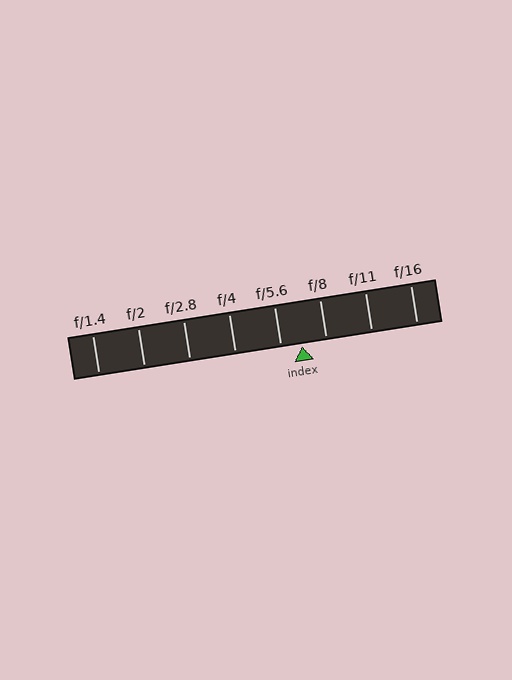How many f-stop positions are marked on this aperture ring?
There are 8 f-stop positions marked.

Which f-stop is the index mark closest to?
The index mark is closest to f/5.6.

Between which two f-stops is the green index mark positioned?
The index mark is between f/5.6 and f/8.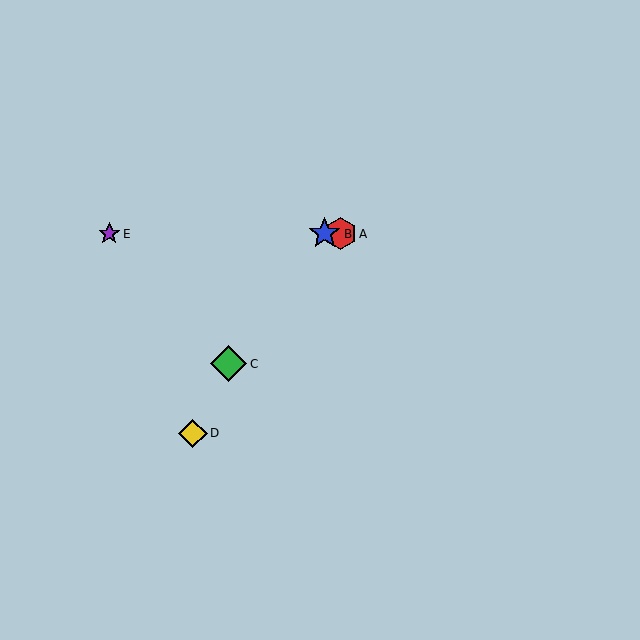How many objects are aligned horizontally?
3 objects (A, B, E) are aligned horizontally.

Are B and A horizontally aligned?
Yes, both are at y≈234.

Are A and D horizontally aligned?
No, A is at y≈234 and D is at y≈433.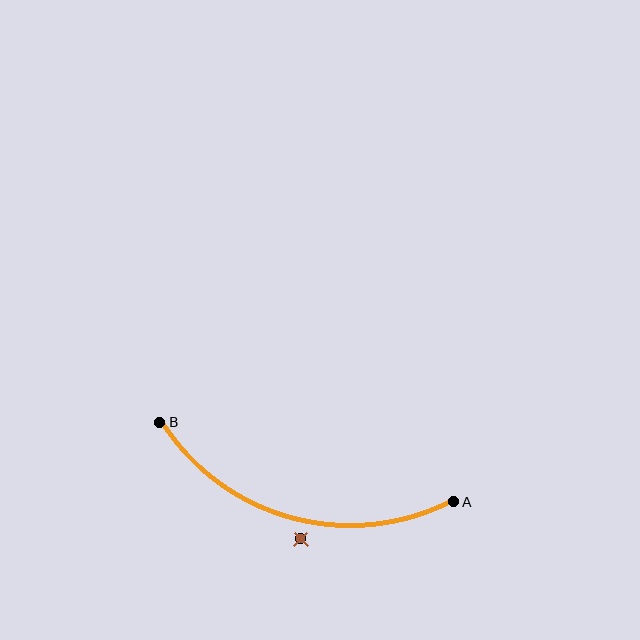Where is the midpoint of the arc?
The arc midpoint is the point on the curve farthest from the straight line joining A and B. It sits below that line.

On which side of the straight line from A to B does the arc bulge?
The arc bulges below the straight line connecting A and B.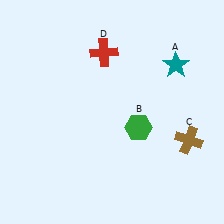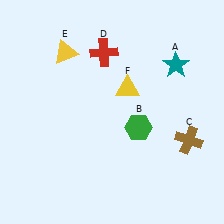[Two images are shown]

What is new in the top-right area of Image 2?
A yellow triangle (F) was added in the top-right area of Image 2.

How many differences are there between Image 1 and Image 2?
There are 2 differences between the two images.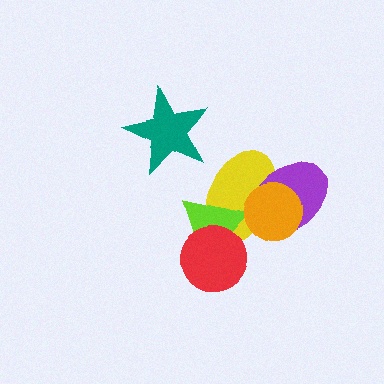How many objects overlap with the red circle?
2 objects overlap with the red circle.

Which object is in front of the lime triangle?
The red circle is in front of the lime triangle.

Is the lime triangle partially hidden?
Yes, it is partially covered by another shape.